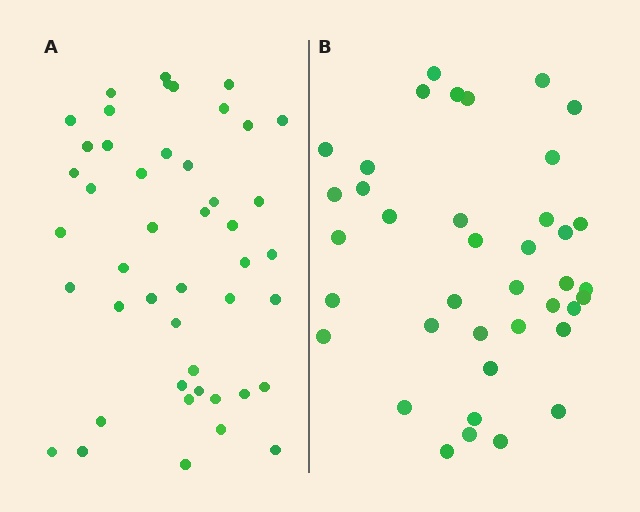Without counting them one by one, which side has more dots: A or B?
Region A (the left region) has more dots.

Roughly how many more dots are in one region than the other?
Region A has roughly 8 or so more dots than region B.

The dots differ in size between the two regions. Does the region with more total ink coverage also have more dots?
No. Region B has more total ink coverage because its dots are larger, but region A actually contains more individual dots. Total area can be misleading — the number of items is what matters here.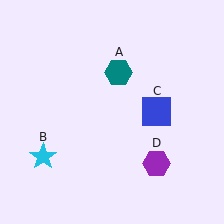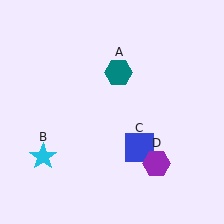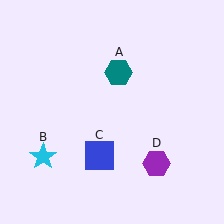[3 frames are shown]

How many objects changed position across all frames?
1 object changed position: blue square (object C).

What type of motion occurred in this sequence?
The blue square (object C) rotated clockwise around the center of the scene.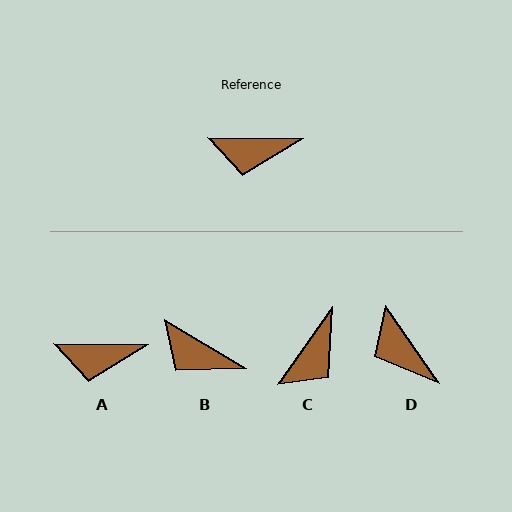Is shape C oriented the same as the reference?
No, it is off by about 55 degrees.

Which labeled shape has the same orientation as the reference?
A.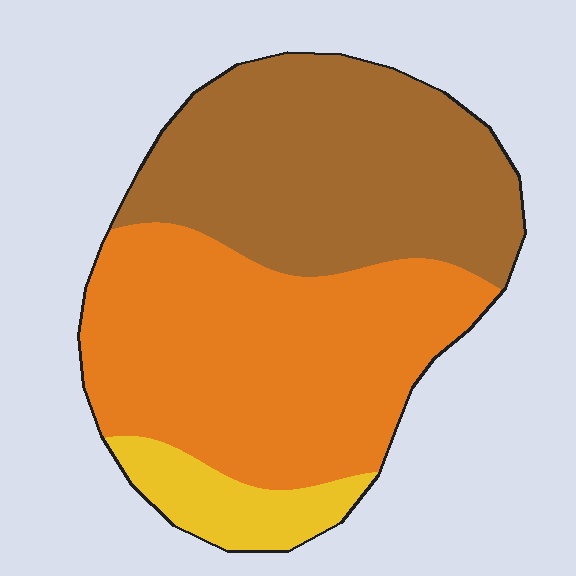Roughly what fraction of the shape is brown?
Brown covers around 40% of the shape.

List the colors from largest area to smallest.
From largest to smallest: orange, brown, yellow.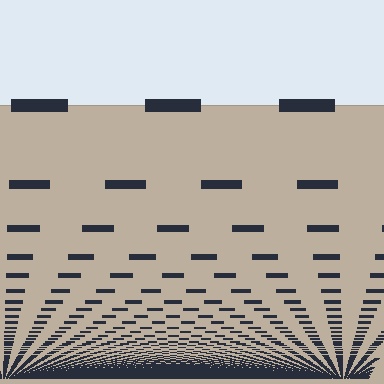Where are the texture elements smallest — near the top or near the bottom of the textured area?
Near the bottom.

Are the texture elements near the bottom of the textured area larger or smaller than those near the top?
Smaller. The gradient is inverted — elements near the bottom are smaller and denser.